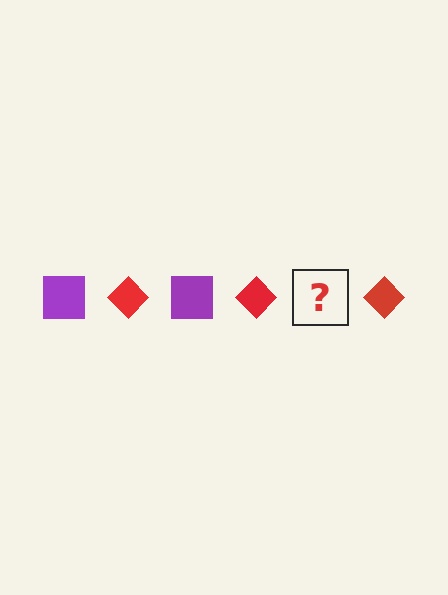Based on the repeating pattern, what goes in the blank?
The blank should be a purple square.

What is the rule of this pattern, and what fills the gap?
The rule is that the pattern alternates between purple square and red diamond. The gap should be filled with a purple square.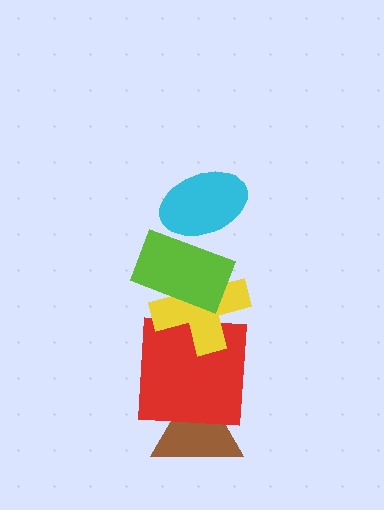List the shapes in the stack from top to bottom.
From top to bottom: the cyan ellipse, the lime rectangle, the yellow cross, the red square, the brown triangle.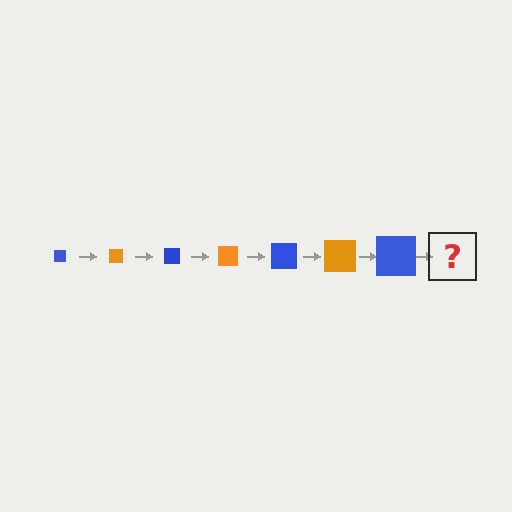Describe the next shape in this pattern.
It should be an orange square, larger than the previous one.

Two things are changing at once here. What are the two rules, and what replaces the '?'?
The two rules are that the square grows larger each step and the color cycles through blue and orange. The '?' should be an orange square, larger than the previous one.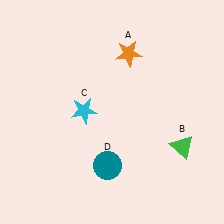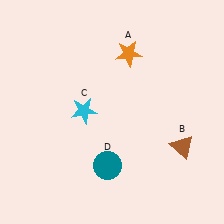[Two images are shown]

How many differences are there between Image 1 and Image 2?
There is 1 difference between the two images.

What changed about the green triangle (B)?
In Image 1, B is green. In Image 2, it changed to brown.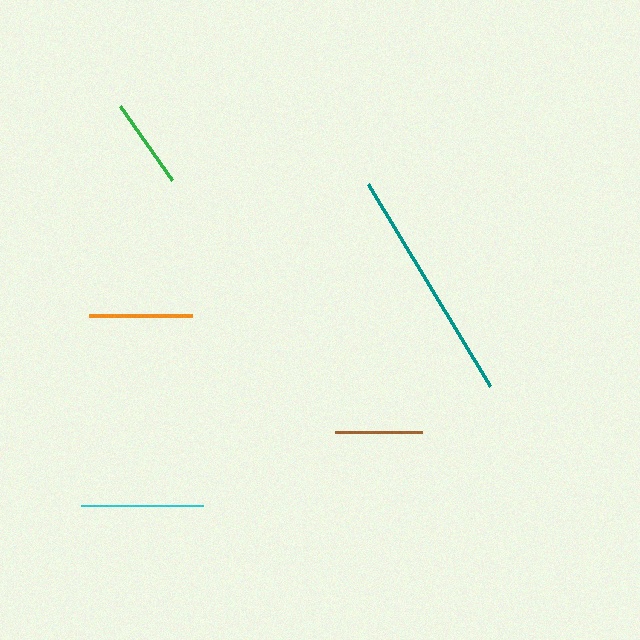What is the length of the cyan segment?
The cyan segment is approximately 122 pixels long.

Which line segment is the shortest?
The brown line is the shortest at approximately 88 pixels.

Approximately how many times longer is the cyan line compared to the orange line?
The cyan line is approximately 1.2 times the length of the orange line.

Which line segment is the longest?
The teal line is the longest at approximately 236 pixels.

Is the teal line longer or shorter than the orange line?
The teal line is longer than the orange line.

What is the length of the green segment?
The green segment is approximately 90 pixels long.